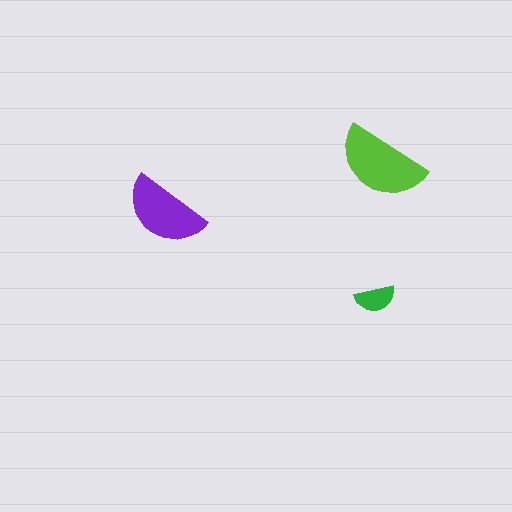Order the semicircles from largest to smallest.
the lime one, the purple one, the green one.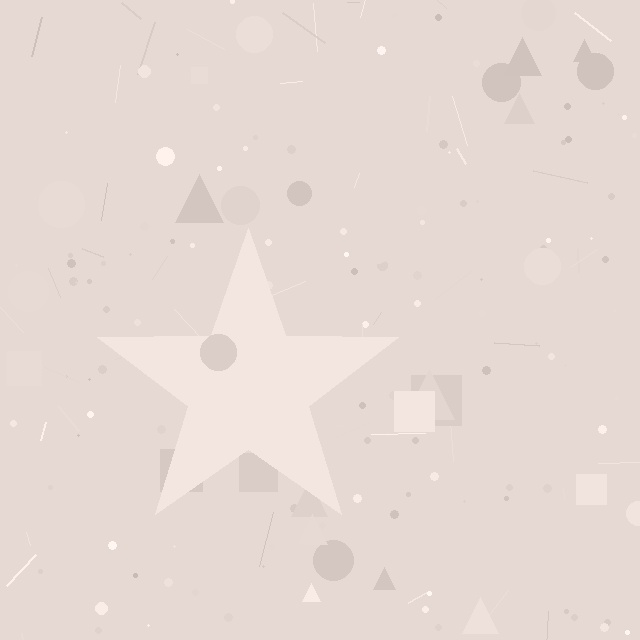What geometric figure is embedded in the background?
A star is embedded in the background.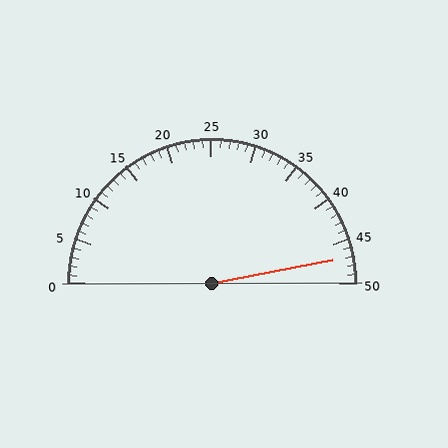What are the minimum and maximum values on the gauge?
The gauge ranges from 0 to 50.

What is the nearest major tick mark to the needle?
The nearest major tick mark is 45.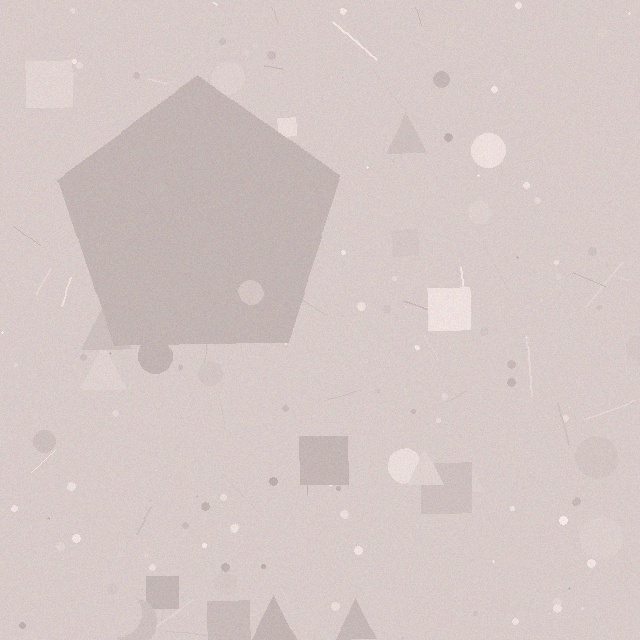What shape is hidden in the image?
A pentagon is hidden in the image.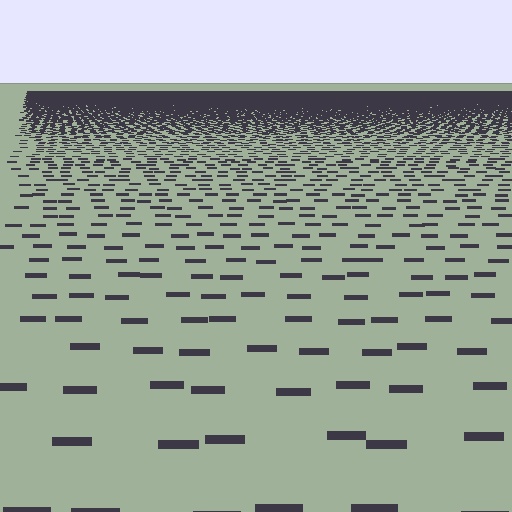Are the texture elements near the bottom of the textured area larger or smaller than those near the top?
Larger. Near the bottom, elements are closer to the viewer and appear at a bigger on-screen size.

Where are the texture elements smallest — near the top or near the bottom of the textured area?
Near the top.